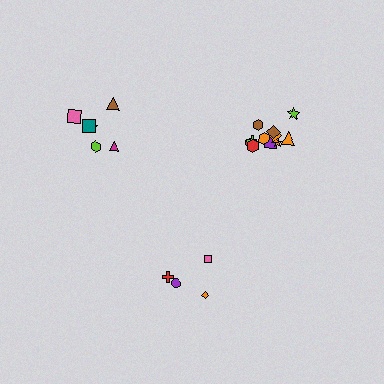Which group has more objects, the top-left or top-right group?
The top-right group.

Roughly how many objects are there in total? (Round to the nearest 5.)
Roughly 20 objects in total.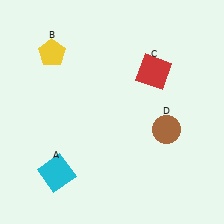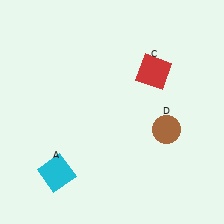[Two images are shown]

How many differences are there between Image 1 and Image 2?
There is 1 difference between the two images.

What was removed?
The yellow pentagon (B) was removed in Image 2.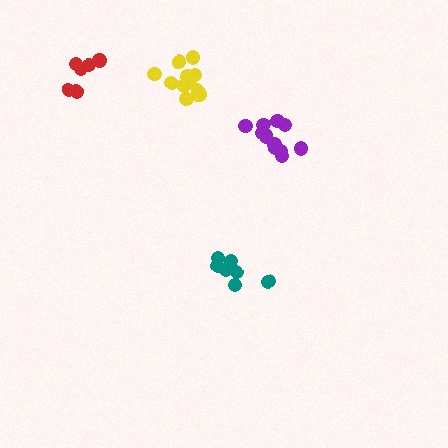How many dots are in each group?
Group 1: 7 dots, Group 2: 11 dots, Group 3: 12 dots, Group 4: 6 dots (36 total).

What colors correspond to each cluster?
The clusters are colored: teal, purple, yellow, red.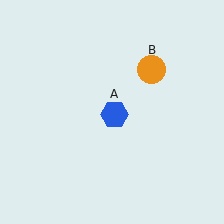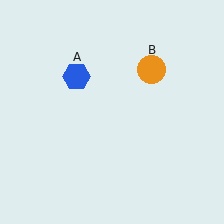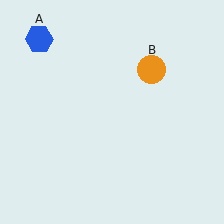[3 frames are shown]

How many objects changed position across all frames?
1 object changed position: blue hexagon (object A).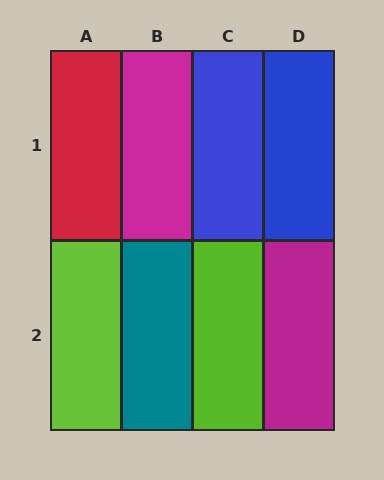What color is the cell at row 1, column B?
Magenta.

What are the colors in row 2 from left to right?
Lime, teal, lime, magenta.